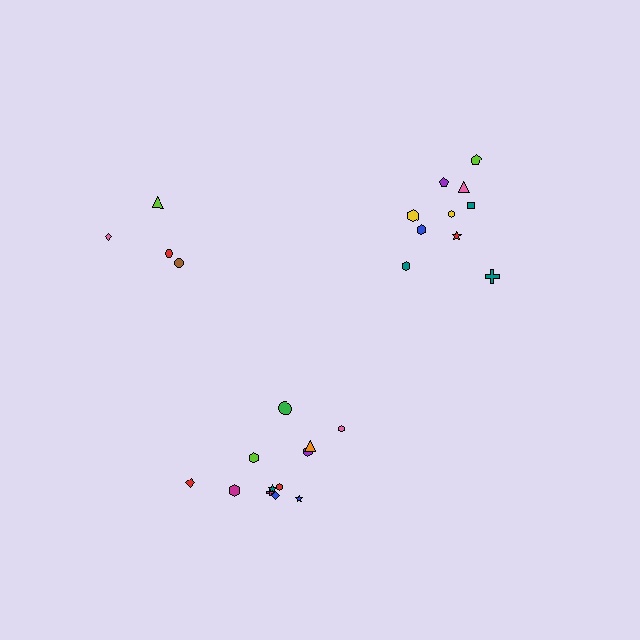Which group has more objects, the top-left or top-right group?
The top-right group.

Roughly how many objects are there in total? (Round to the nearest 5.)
Roughly 25 objects in total.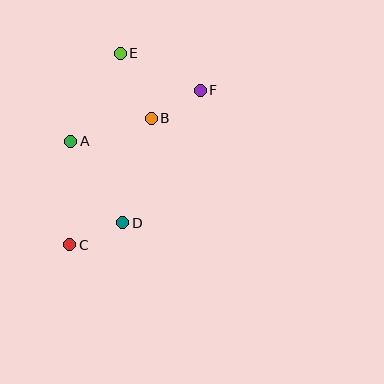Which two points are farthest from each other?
Points C and F are farthest from each other.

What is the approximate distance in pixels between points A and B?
The distance between A and B is approximately 84 pixels.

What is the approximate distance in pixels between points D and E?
The distance between D and E is approximately 170 pixels.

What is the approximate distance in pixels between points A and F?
The distance between A and F is approximately 139 pixels.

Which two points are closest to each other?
Points B and F are closest to each other.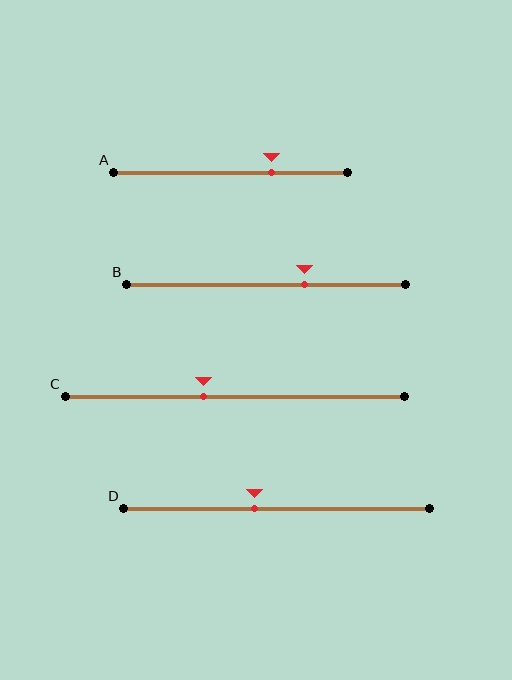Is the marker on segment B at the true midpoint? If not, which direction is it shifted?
No, the marker on segment B is shifted to the right by about 14% of the segment length.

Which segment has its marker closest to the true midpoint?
Segment D has its marker closest to the true midpoint.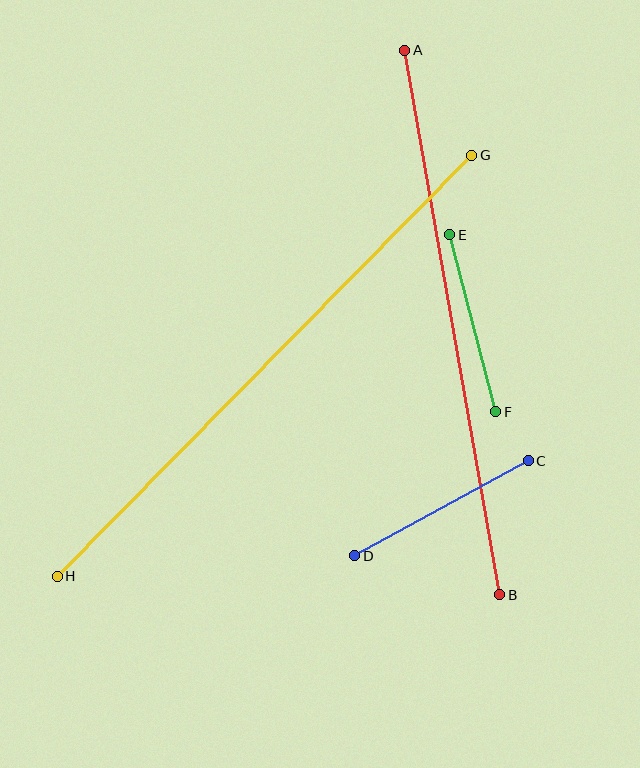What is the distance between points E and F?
The distance is approximately 183 pixels.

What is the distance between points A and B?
The distance is approximately 553 pixels.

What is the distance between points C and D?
The distance is approximately 198 pixels.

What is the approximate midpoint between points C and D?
The midpoint is at approximately (441, 508) pixels.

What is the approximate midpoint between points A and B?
The midpoint is at approximately (452, 323) pixels.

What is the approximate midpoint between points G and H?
The midpoint is at approximately (265, 366) pixels.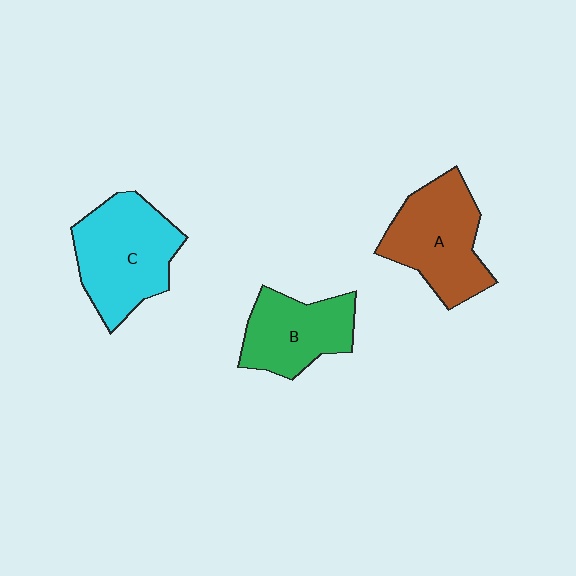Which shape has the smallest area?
Shape B (green).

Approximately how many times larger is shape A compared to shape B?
Approximately 1.2 times.